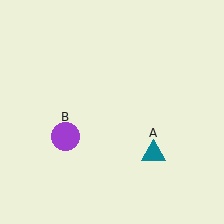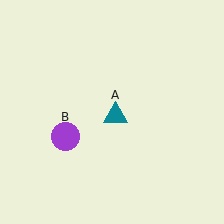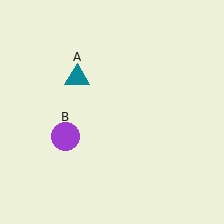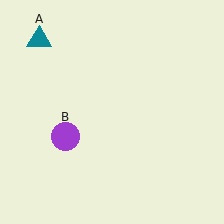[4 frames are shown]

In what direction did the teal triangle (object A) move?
The teal triangle (object A) moved up and to the left.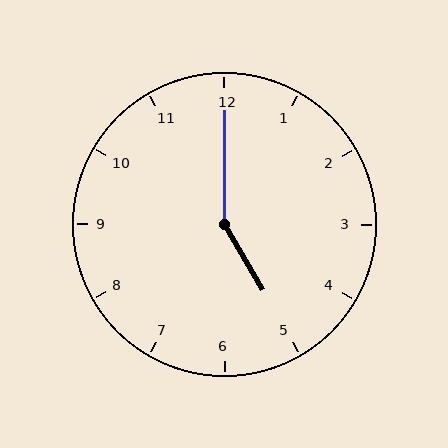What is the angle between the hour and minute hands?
Approximately 150 degrees.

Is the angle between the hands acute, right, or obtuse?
It is obtuse.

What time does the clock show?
5:00.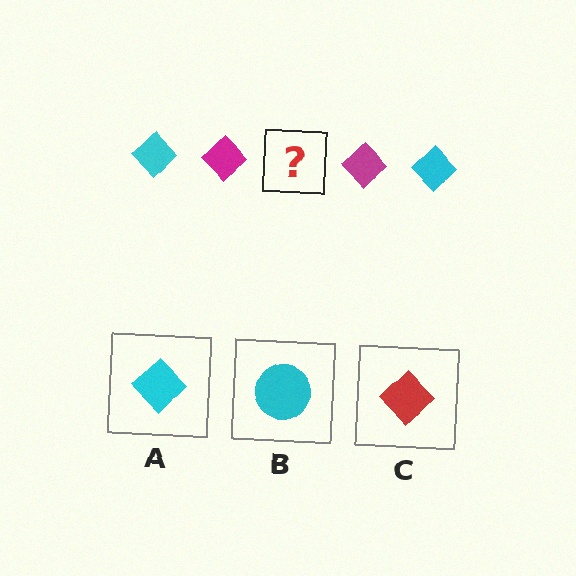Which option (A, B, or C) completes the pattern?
A.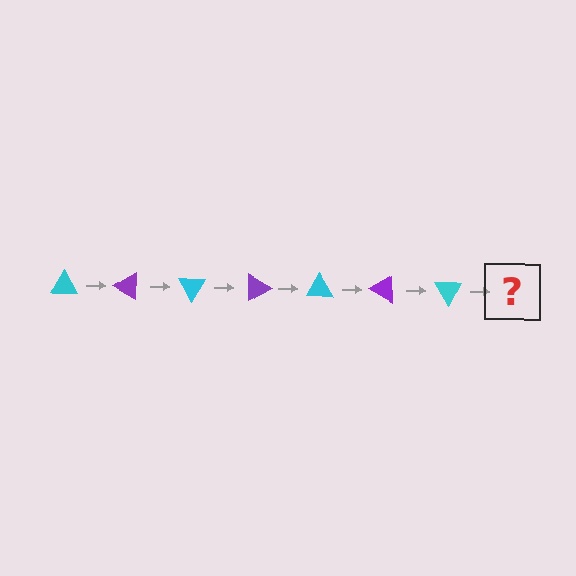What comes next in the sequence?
The next element should be a purple triangle, rotated 210 degrees from the start.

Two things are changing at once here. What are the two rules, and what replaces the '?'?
The two rules are that it rotates 30 degrees each step and the color cycles through cyan and purple. The '?' should be a purple triangle, rotated 210 degrees from the start.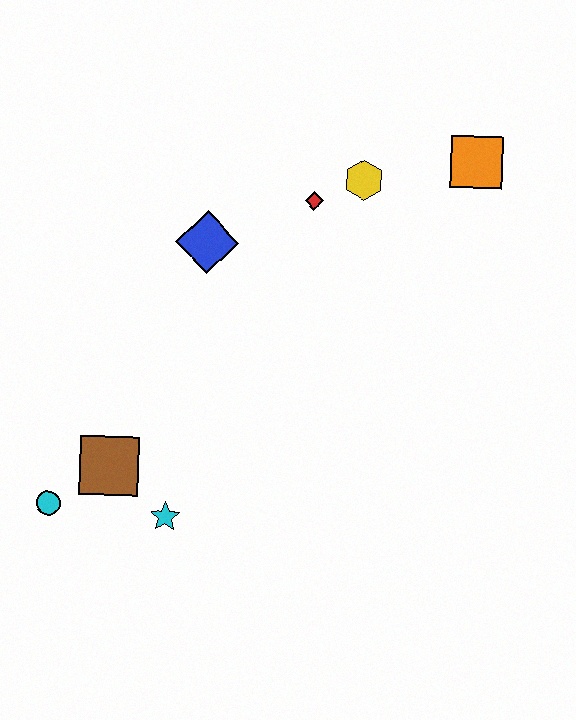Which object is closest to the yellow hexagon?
The red diamond is closest to the yellow hexagon.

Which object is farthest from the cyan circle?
The orange square is farthest from the cyan circle.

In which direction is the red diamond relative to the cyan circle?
The red diamond is above the cyan circle.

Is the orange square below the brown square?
No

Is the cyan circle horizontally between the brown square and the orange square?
No